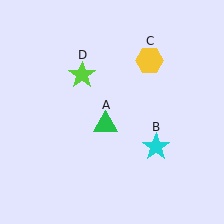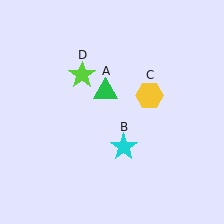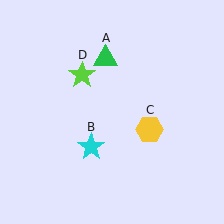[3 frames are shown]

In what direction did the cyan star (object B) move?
The cyan star (object B) moved left.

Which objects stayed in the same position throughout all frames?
Lime star (object D) remained stationary.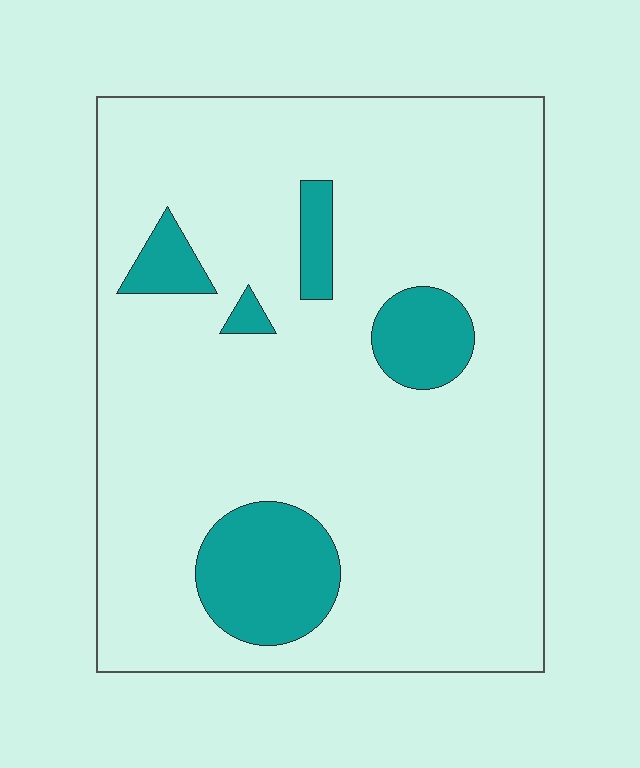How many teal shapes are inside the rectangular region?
5.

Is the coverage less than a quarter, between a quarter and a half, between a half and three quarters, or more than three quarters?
Less than a quarter.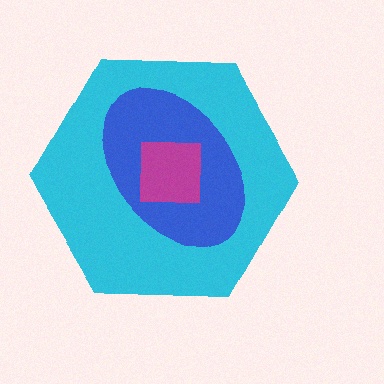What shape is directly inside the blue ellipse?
The magenta square.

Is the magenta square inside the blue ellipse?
Yes.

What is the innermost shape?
The magenta square.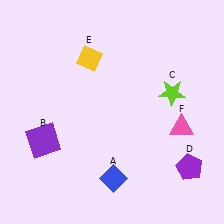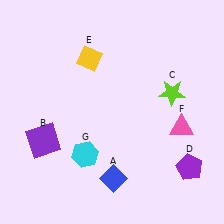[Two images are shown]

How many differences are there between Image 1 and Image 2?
There is 1 difference between the two images.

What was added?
A cyan hexagon (G) was added in Image 2.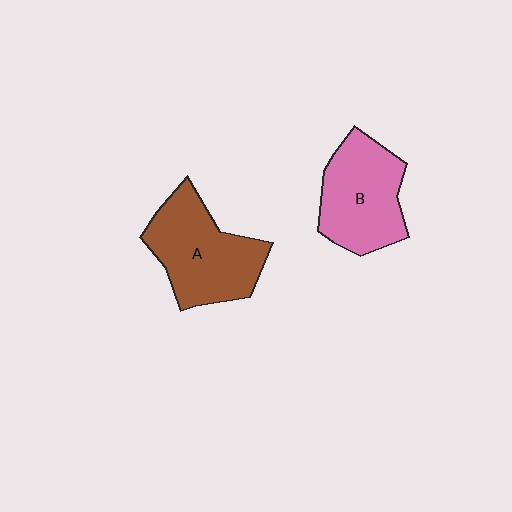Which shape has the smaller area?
Shape B (pink).